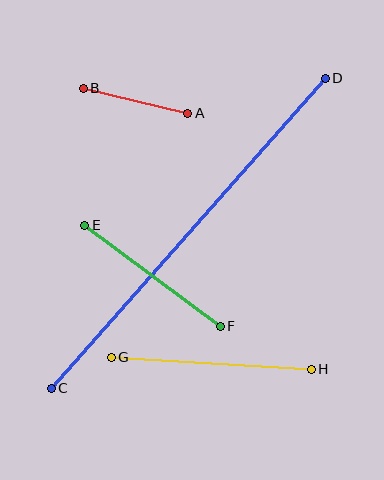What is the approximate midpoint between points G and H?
The midpoint is at approximately (211, 363) pixels.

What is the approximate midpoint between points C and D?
The midpoint is at approximately (188, 233) pixels.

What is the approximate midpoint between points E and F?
The midpoint is at approximately (152, 276) pixels.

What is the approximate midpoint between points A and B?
The midpoint is at approximately (136, 101) pixels.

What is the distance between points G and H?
The distance is approximately 201 pixels.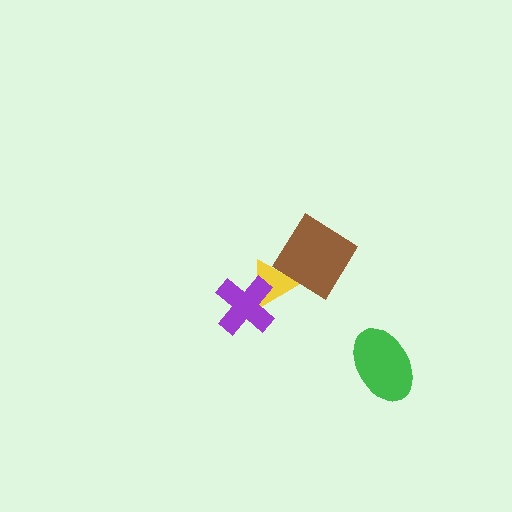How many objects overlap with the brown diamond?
1 object overlaps with the brown diamond.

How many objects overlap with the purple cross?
1 object overlaps with the purple cross.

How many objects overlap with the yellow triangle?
2 objects overlap with the yellow triangle.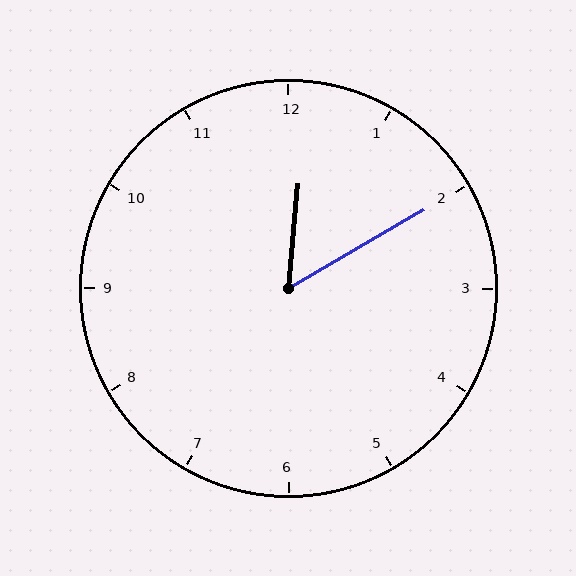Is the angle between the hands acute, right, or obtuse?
It is acute.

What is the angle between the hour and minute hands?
Approximately 55 degrees.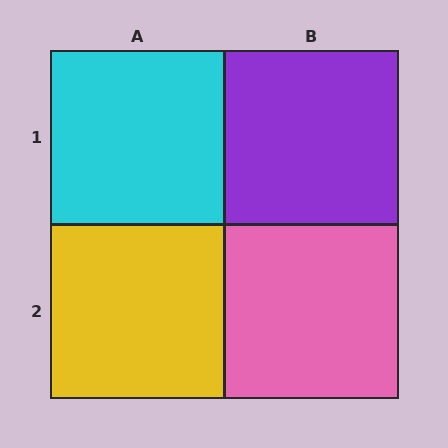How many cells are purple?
1 cell is purple.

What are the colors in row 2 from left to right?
Yellow, pink.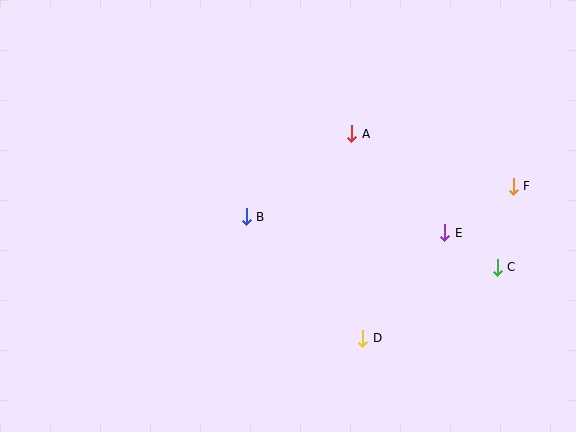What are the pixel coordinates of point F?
Point F is at (513, 186).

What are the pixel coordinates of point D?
Point D is at (363, 338).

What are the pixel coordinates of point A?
Point A is at (352, 134).